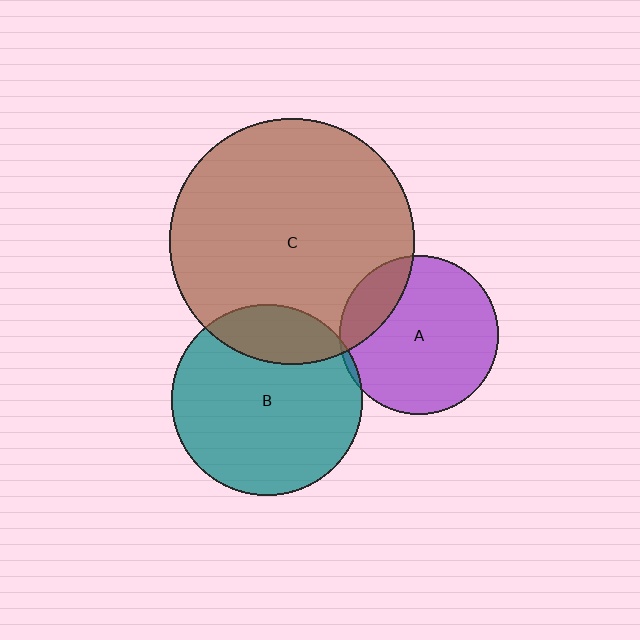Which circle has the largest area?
Circle C (brown).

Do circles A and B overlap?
Yes.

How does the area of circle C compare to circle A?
Approximately 2.4 times.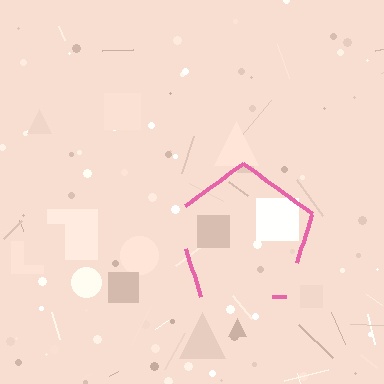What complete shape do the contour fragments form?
The contour fragments form a pentagon.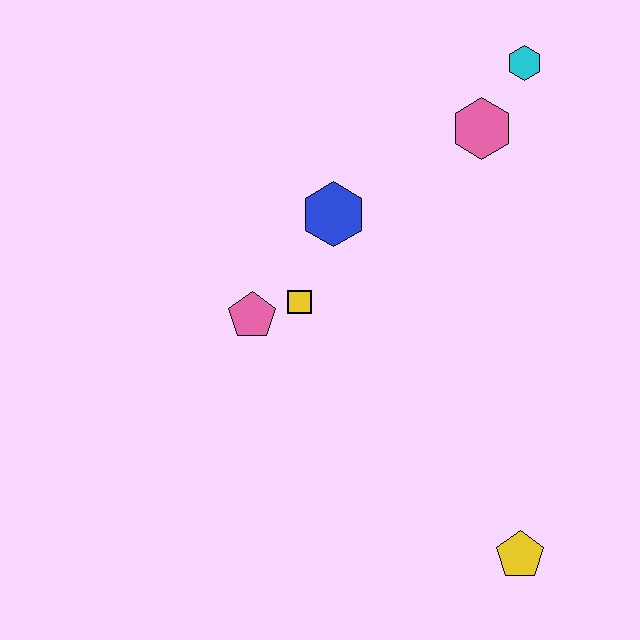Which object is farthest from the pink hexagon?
The yellow pentagon is farthest from the pink hexagon.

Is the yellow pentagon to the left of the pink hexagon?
No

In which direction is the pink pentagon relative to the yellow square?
The pink pentagon is to the left of the yellow square.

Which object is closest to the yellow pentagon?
The yellow square is closest to the yellow pentagon.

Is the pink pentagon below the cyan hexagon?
Yes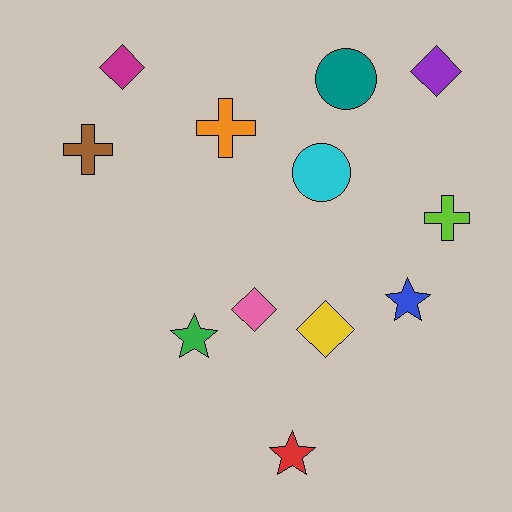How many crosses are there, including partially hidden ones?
There are 3 crosses.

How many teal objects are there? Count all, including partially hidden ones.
There is 1 teal object.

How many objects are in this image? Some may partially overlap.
There are 12 objects.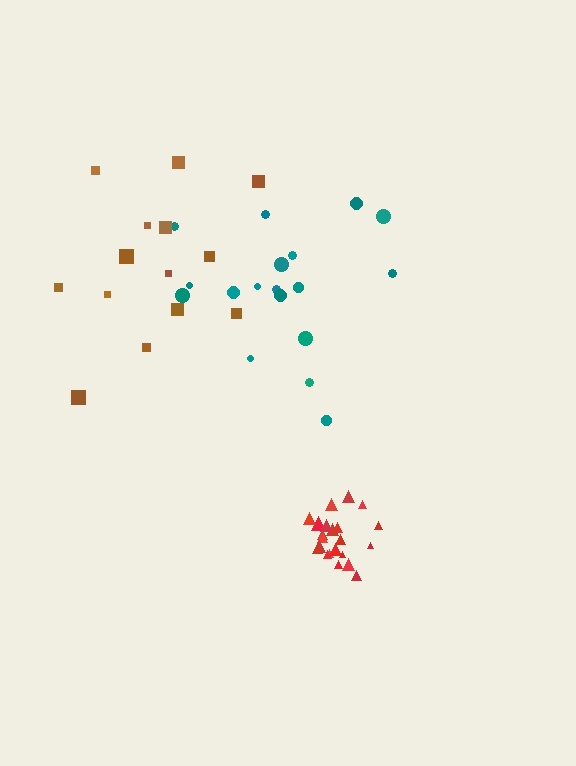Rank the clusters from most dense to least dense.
red, teal, brown.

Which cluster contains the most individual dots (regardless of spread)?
Red (22).